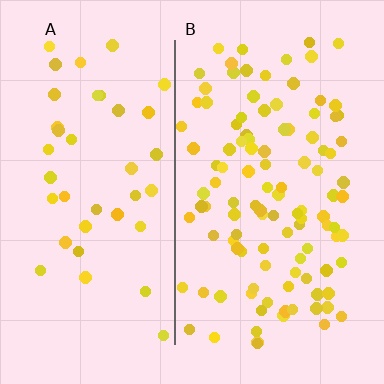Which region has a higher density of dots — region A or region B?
B (the right).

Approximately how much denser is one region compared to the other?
Approximately 2.7× — region B over region A.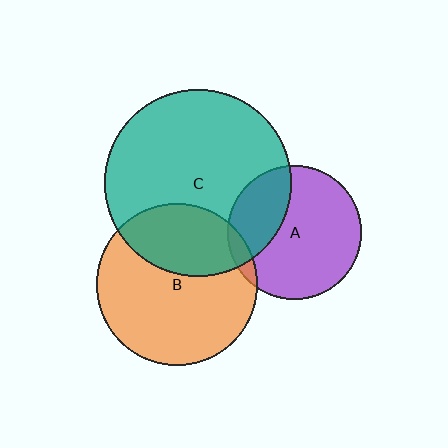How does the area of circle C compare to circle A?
Approximately 2.0 times.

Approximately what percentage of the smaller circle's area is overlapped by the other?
Approximately 35%.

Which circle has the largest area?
Circle C (teal).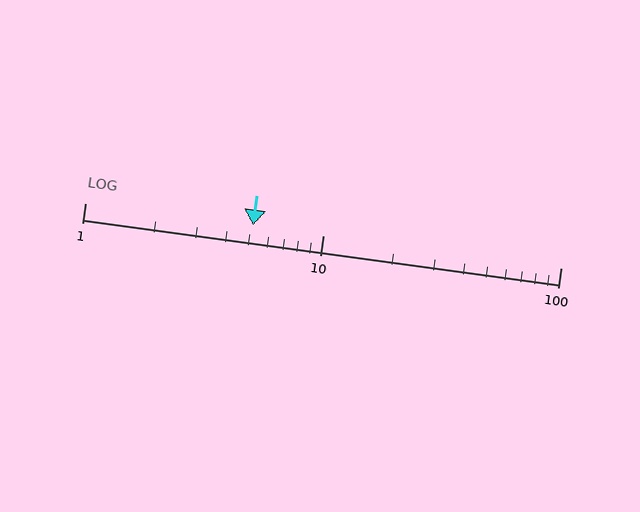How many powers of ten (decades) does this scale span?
The scale spans 2 decades, from 1 to 100.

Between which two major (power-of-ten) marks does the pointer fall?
The pointer is between 1 and 10.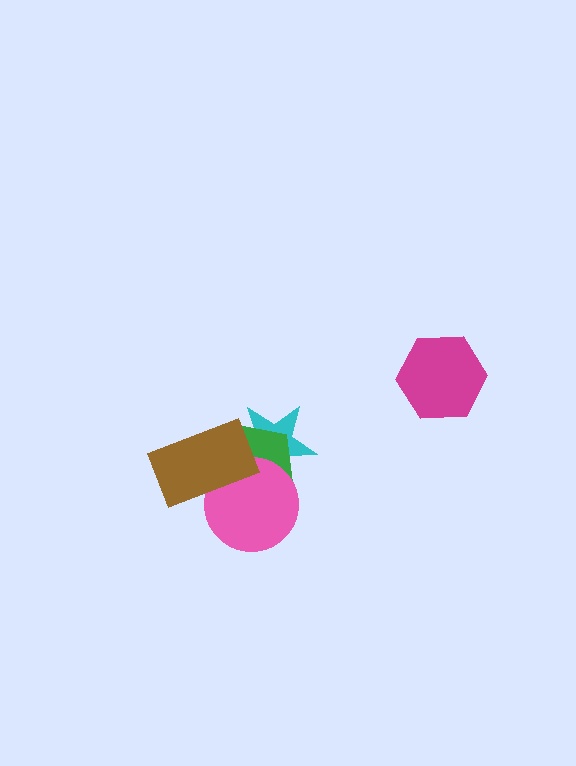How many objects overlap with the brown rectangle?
3 objects overlap with the brown rectangle.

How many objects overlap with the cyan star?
3 objects overlap with the cyan star.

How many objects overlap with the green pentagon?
3 objects overlap with the green pentagon.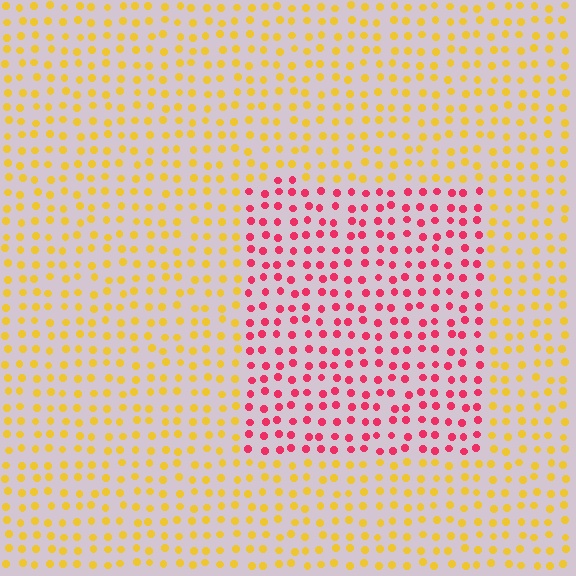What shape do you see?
I see a rectangle.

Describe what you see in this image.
The image is filled with small yellow elements in a uniform arrangement. A rectangle-shaped region is visible where the elements are tinted to a slightly different hue, forming a subtle color boundary.